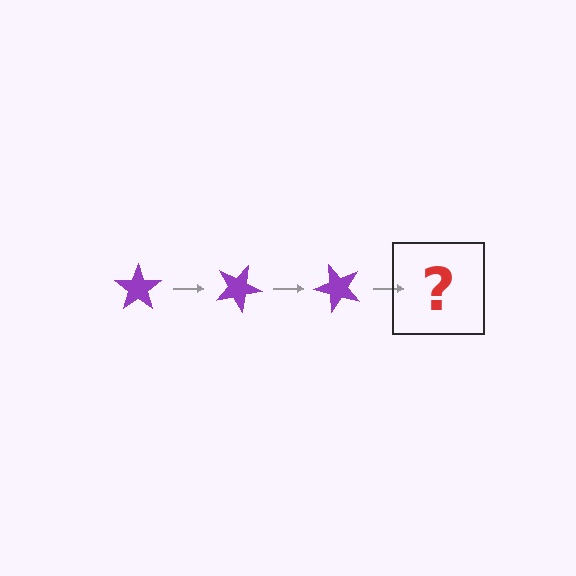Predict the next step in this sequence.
The next step is a purple star rotated 75 degrees.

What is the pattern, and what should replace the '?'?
The pattern is that the star rotates 25 degrees each step. The '?' should be a purple star rotated 75 degrees.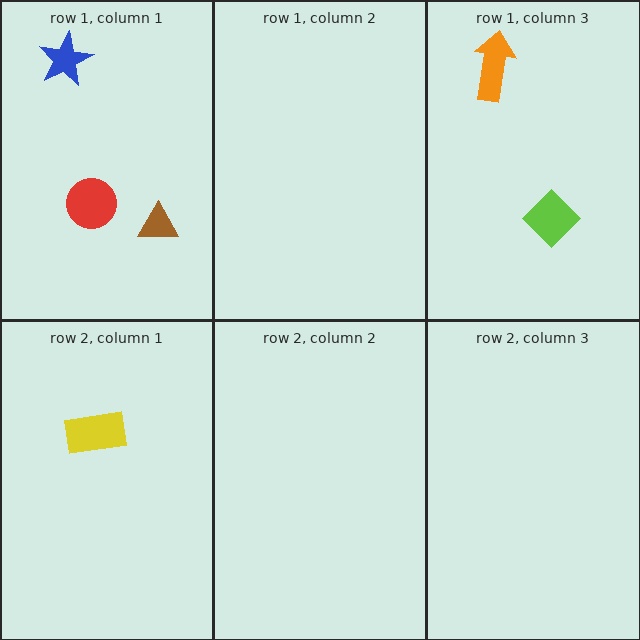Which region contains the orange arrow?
The row 1, column 3 region.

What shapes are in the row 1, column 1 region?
The brown triangle, the red circle, the blue star.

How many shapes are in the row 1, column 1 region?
3.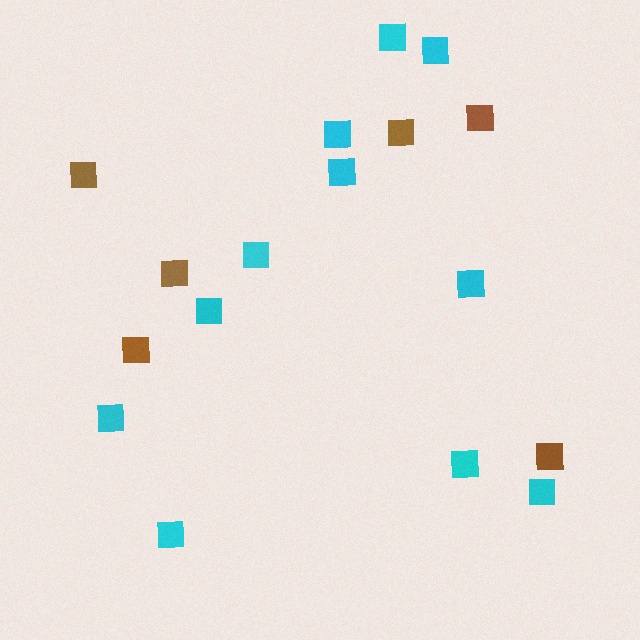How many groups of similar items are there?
There are 2 groups: one group of cyan squares (11) and one group of brown squares (6).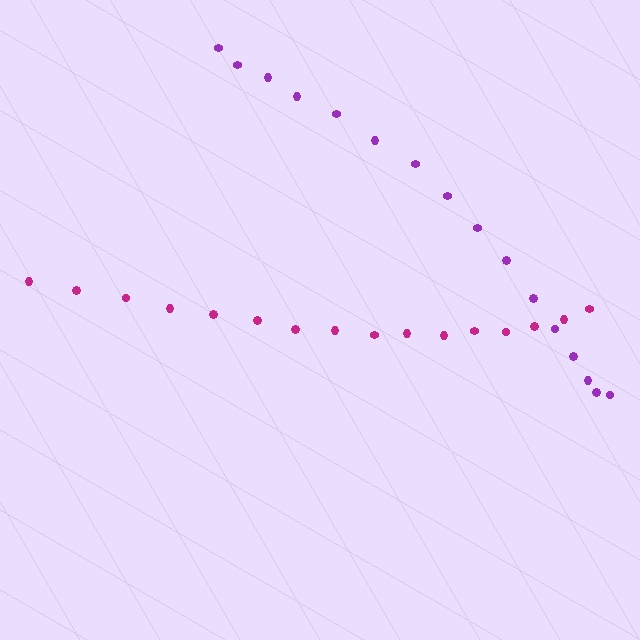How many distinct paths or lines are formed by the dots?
There are 2 distinct paths.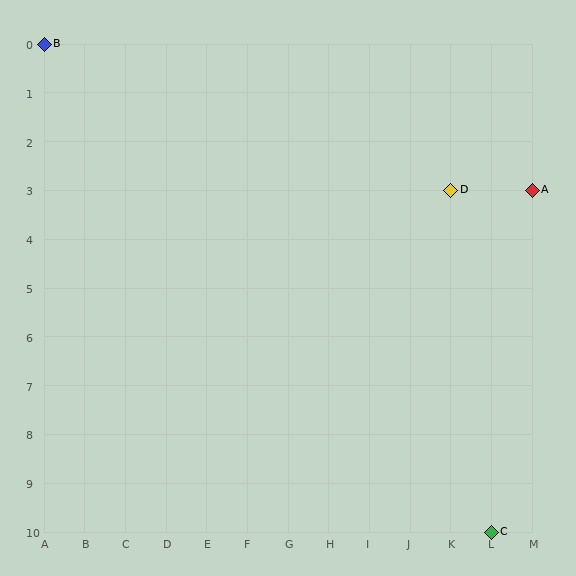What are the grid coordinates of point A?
Point A is at grid coordinates (M, 3).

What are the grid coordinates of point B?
Point B is at grid coordinates (A, 0).